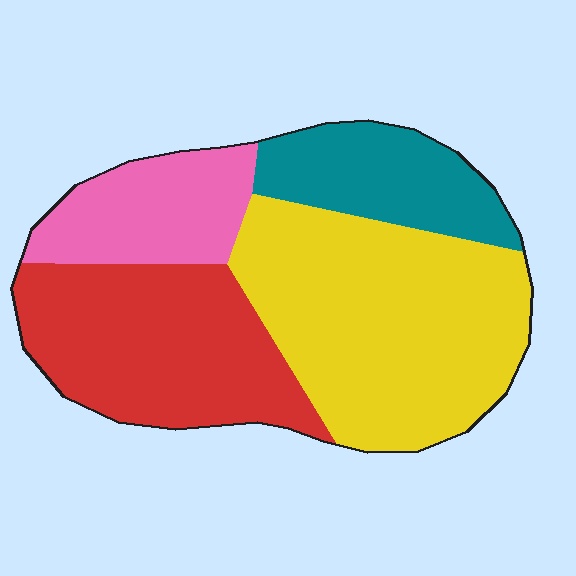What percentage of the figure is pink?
Pink covers about 15% of the figure.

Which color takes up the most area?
Yellow, at roughly 40%.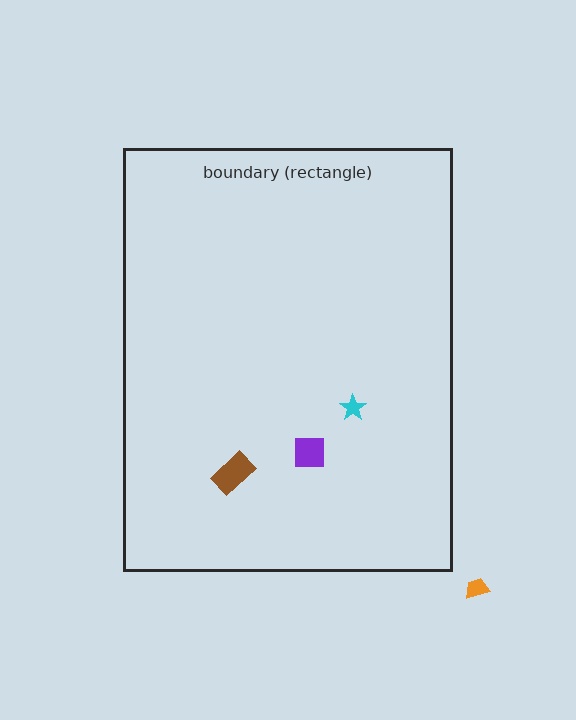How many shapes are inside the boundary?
3 inside, 1 outside.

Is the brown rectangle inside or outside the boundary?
Inside.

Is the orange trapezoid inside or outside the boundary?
Outside.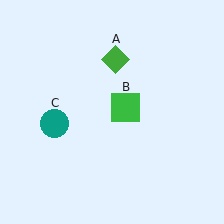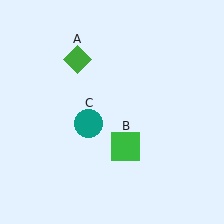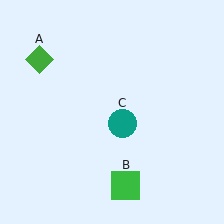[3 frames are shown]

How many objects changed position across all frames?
3 objects changed position: green diamond (object A), green square (object B), teal circle (object C).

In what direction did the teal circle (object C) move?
The teal circle (object C) moved right.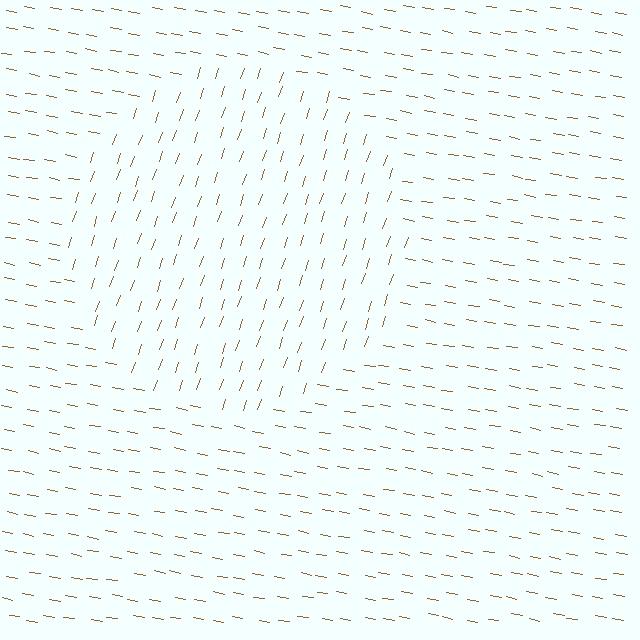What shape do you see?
I see a circle.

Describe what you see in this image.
The image is filled with small brown line segments. A circle region in the image has lines oriented differently from the surrounding lines, creating a visible texture boundary.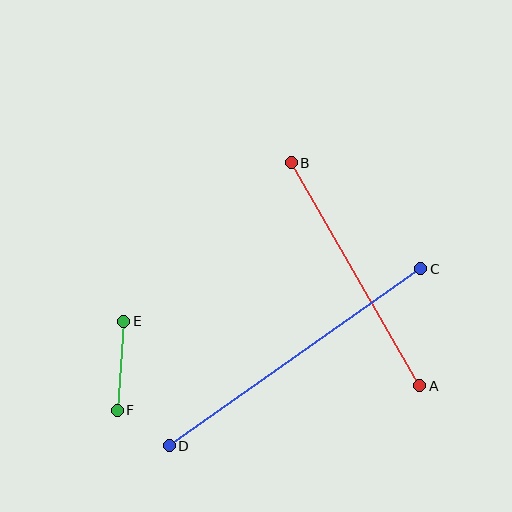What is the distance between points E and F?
The distance is approximately 89 pixels.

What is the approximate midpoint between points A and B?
The midpoint is at approximately (355, 274) pixels.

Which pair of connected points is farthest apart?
Points C and D are farthest apart.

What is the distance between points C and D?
The distance is approximately 307 pixels.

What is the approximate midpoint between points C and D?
The midpoint is at approximately (295, 357) pixels.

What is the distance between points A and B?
The distance is approximately 257 pixels.